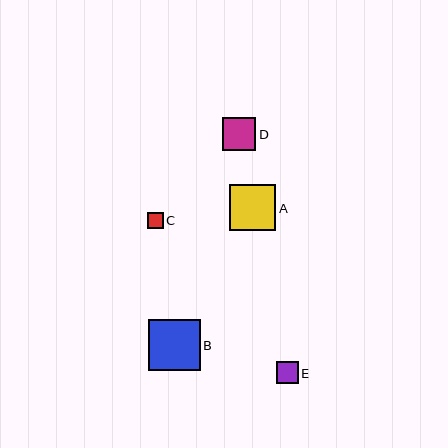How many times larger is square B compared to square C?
Square B is approximately 3.2 times the size of square C.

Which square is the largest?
Square B is the largest with a size of approximately 51 pixels.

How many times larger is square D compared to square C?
Square D is approximately 2.1 times the size of square C.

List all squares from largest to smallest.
From largest to smallest: B, A, D, E, C.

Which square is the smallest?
Square C is the smallest with a size of approximately 16 pixels.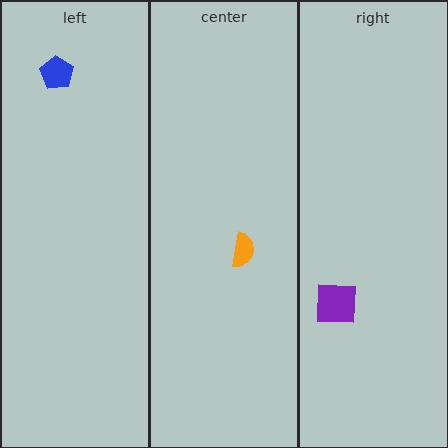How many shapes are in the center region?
1.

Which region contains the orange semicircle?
The center region.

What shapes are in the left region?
The blue pentagon.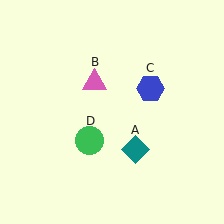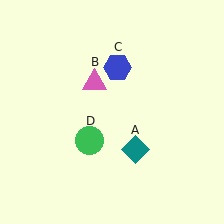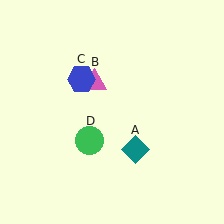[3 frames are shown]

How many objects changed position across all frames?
1 object changed position: blue hexagon (object C).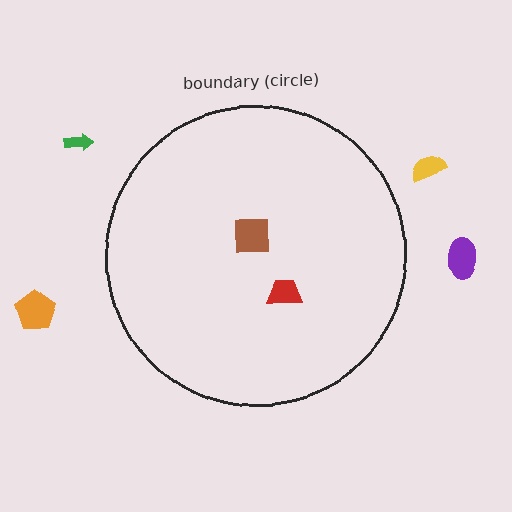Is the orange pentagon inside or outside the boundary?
Outside.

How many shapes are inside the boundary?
2 inside, 4 outside.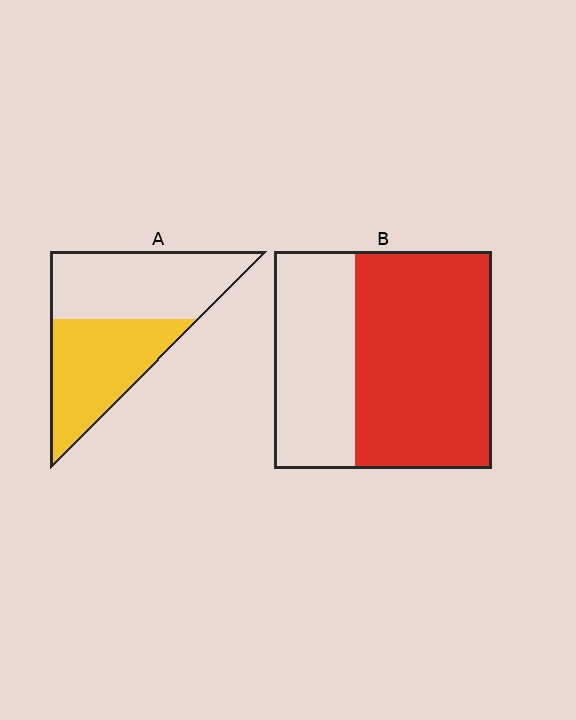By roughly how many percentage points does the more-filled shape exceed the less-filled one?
By roughly 15 percentage points (B over A).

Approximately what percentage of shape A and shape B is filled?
A is approximately 45% and B is approximately 65%.